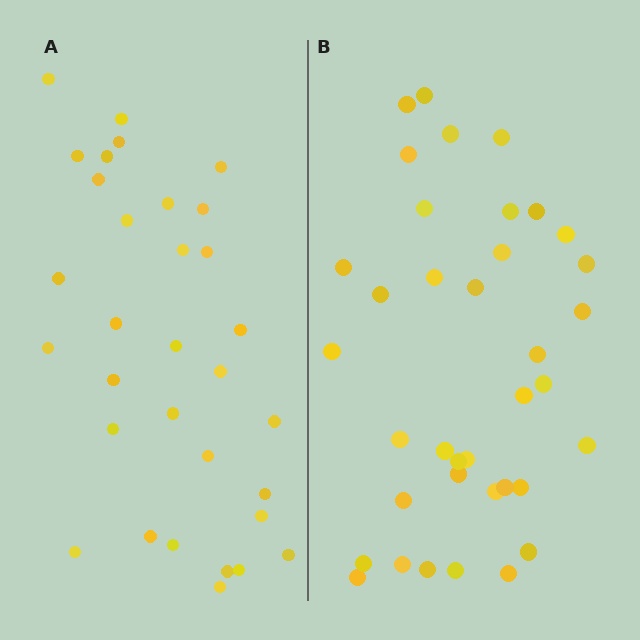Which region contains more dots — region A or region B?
Region B (the right region) has more dots.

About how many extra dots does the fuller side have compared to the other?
Region B has about 5 more dots than region A.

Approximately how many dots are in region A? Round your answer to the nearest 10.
About 30 dots. (The exact count is 32, which rounds to 30.)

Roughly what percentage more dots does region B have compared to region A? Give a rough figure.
About 15% more.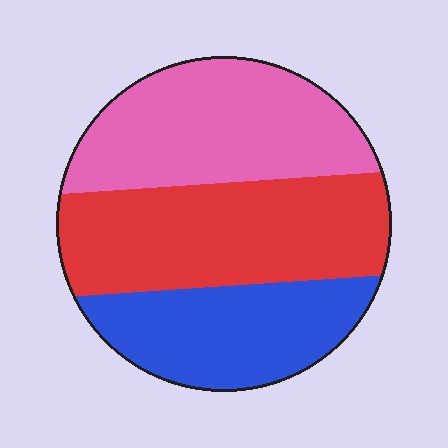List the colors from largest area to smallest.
From largest to smallest: red, pink, blue.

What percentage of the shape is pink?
Pink covers around 35% of the shape.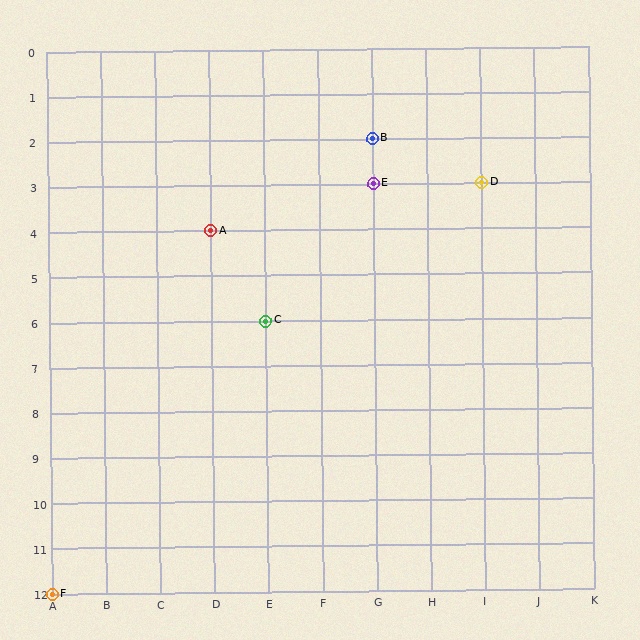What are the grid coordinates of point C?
Point C is at grid coordinates (E, 6).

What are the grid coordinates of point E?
Point E is at grid coordinates (G, 3).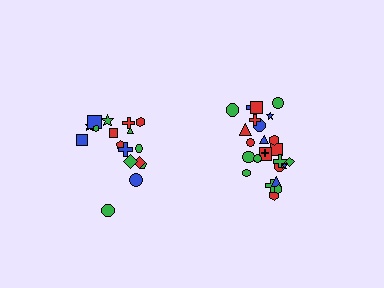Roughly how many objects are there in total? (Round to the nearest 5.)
Roughly 45 objects in total.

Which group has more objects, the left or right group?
The right group.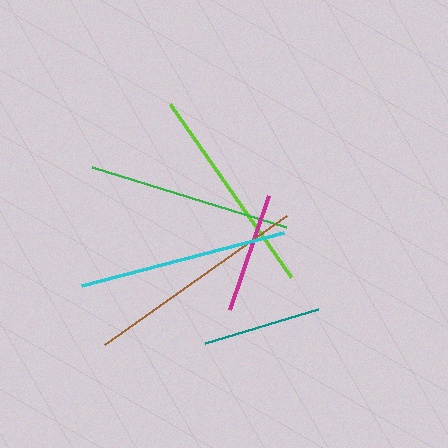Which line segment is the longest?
The brown line is the longest at approximately 223 pixels.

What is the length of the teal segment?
The teal segment is approximately 119 pixels long.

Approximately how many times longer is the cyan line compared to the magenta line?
The cyan line is approximately 1.7 times the length of the magenta line.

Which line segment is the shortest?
The teal line is the shortest at approximately 119 pixels.